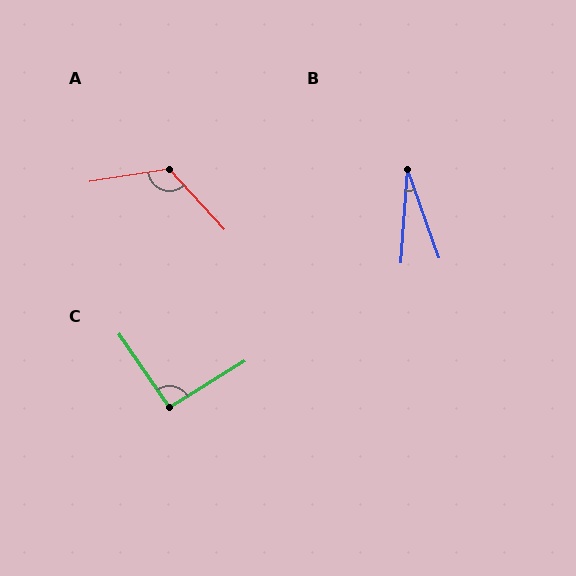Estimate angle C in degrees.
Approximately 93 degrees.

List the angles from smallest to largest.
B (23°), C (93°), A (124°).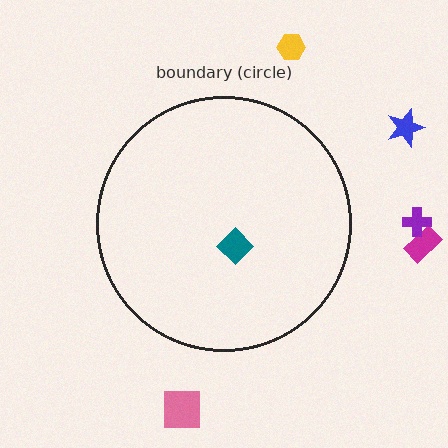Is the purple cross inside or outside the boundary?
Outside.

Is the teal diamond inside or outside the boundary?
Inside.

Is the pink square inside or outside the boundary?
Outside.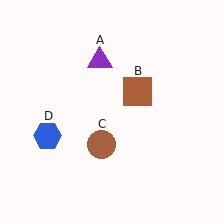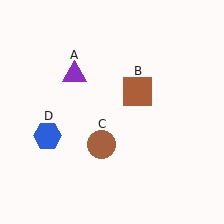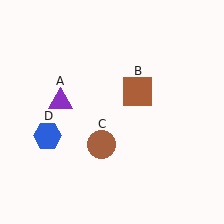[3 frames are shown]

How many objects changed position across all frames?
1 object changed position: purple triangle (object A).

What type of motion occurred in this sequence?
The purple triangle (object A) rotated counterclockwise around the center of the scene.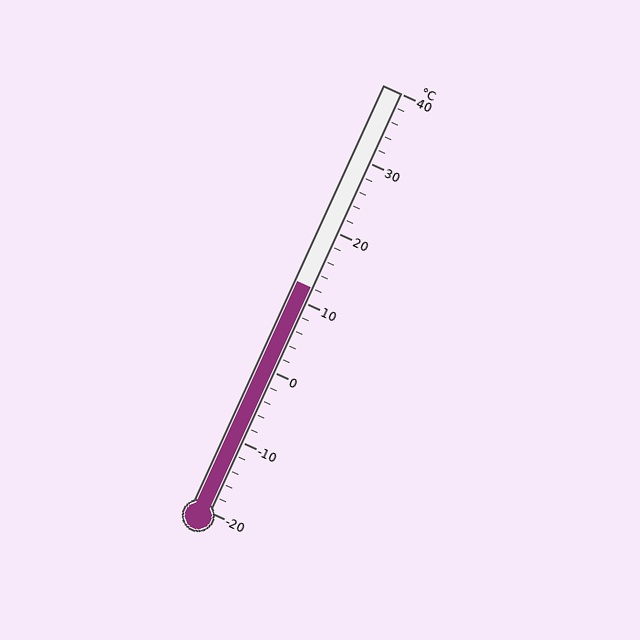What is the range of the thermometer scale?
The thermometer scale ranges from -20°C to 40°C.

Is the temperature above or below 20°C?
The temperature is below 20°C.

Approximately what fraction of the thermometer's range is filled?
The thermometer is filled to approximately 55% of its range.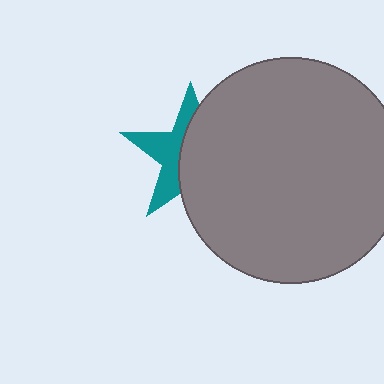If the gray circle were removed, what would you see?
You would see the complete teal star.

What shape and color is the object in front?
The object in front is a gray circle.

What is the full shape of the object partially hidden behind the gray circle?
The partially hidden object is a teal star.